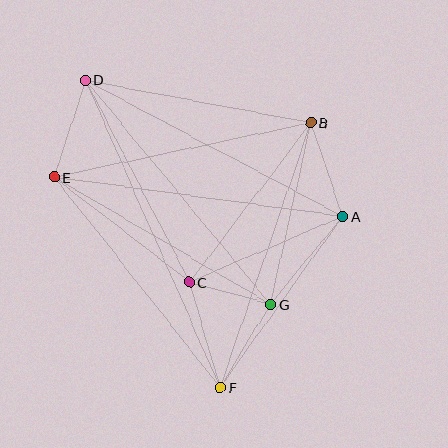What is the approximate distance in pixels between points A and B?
The distance between A and B is approximately 99 pixels.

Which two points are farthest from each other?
Points D and F are farthest from each other.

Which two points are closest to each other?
Points C and G are closest to each other.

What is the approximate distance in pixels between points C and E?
The distance between C and E is approximately 171 pixels.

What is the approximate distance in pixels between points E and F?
The distance between E and F is approximately 268 pixels.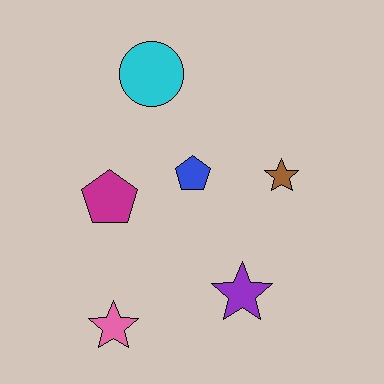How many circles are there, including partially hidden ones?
There is 1 circle.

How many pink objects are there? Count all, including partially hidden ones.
There is 1 pink object.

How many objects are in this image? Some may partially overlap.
There are 6 objects.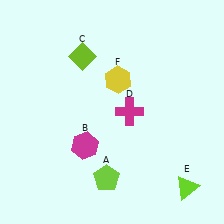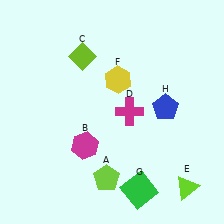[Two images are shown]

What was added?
A green square (G), a blue pentagon (H) were added in Image 2.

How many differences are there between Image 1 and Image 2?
There are 2 differences between the two images.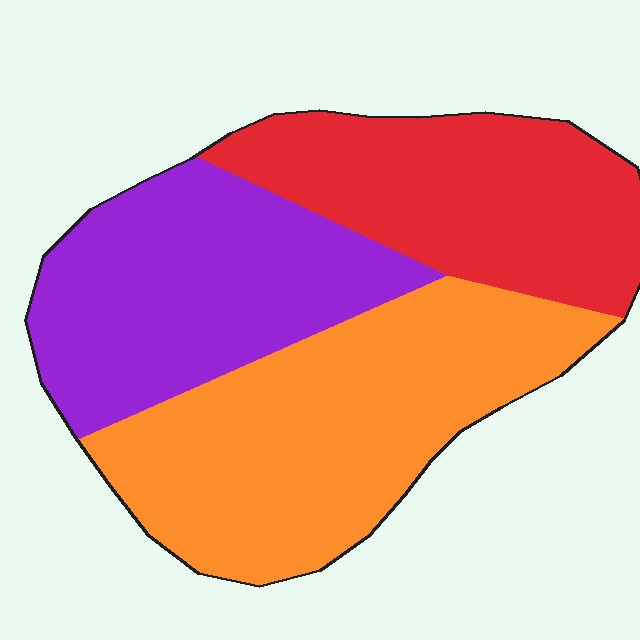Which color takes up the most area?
Orange, at roughly 40%.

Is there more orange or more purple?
Orange.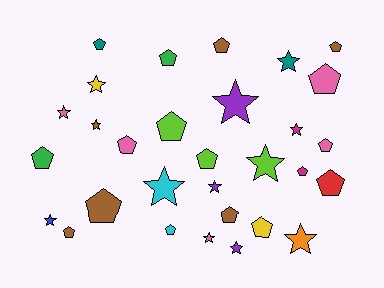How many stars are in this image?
There are 13 stars.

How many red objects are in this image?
There is 1 red object.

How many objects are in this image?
There are 30 objects.